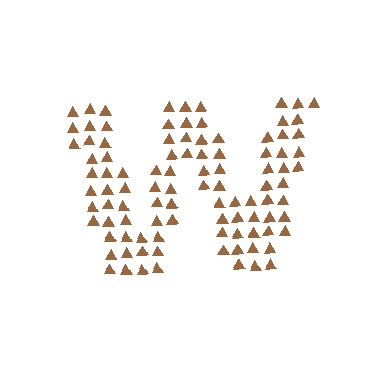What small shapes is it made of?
It is made of small triangles.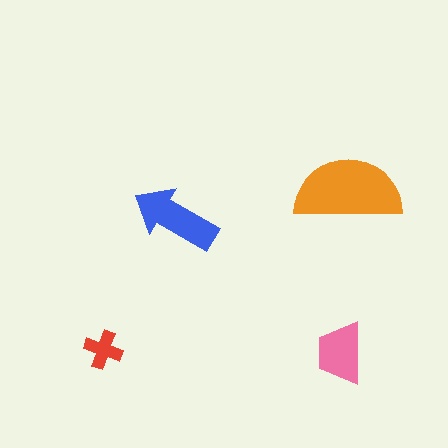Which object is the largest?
The orange semicircle.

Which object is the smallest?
The red cross.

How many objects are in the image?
There are 4 objects in the image.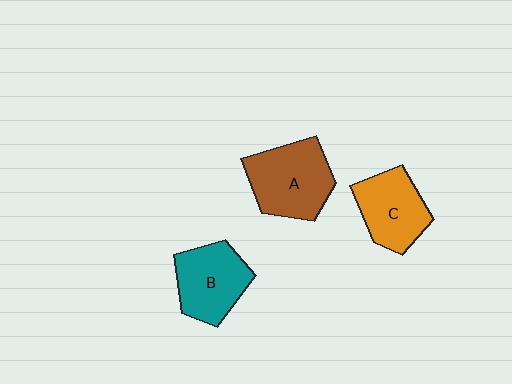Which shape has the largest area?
Shape A (brown).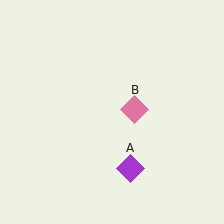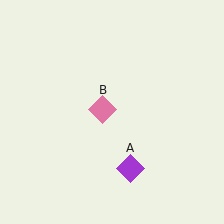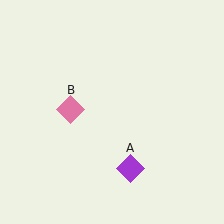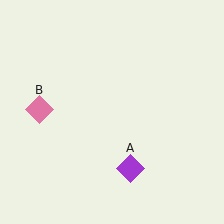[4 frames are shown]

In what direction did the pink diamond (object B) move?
The pink diamond (object B) moved left.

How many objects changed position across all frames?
1 object changed position: pink diamond (object B).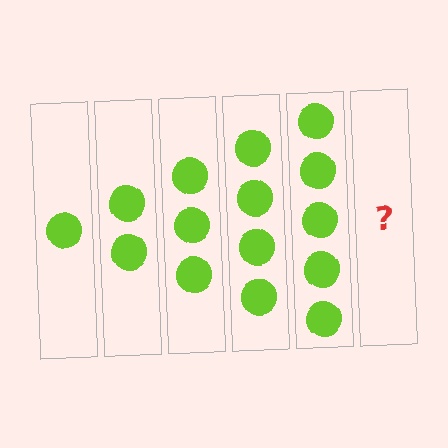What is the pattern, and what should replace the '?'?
The pattern is that each step adds one more circle. The '?' should be 6 circles.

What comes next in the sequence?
The next element should be 6 circles.